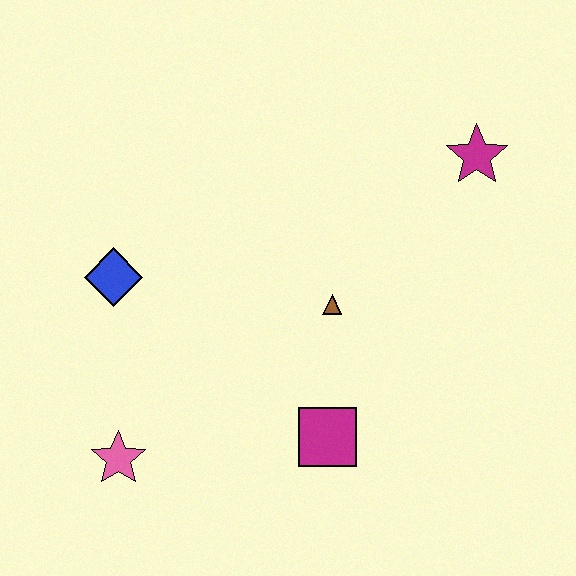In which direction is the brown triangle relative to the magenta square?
The brown triangle is above the magenta square.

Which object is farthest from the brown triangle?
The pink star is farthest from the brown triangle.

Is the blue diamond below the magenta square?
No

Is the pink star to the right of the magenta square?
No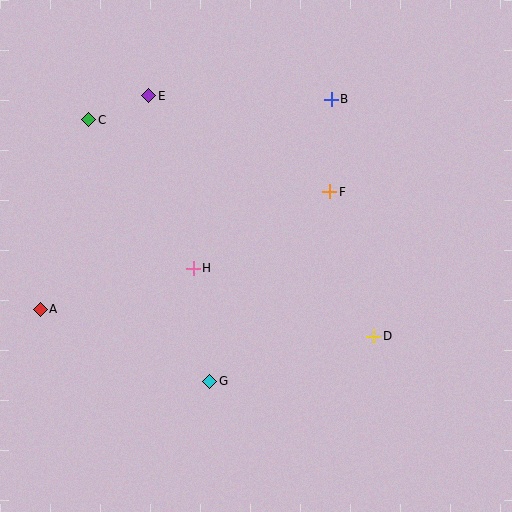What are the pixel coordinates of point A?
Point A is at (40, 309).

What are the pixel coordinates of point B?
Point B is at (331, 99).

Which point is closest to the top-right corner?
Point B is closest to the top-right corner.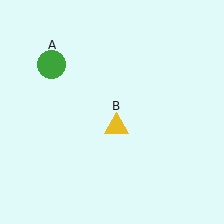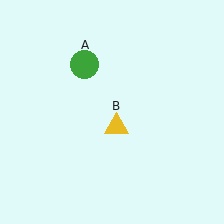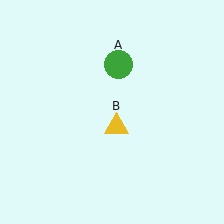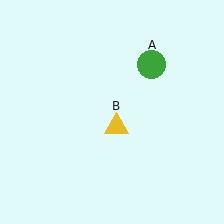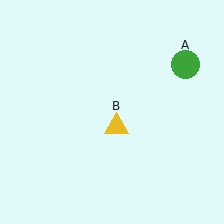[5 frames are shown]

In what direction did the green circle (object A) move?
The green circle (object A) moved right.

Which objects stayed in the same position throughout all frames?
Yellow triangle (object B) remained stationary.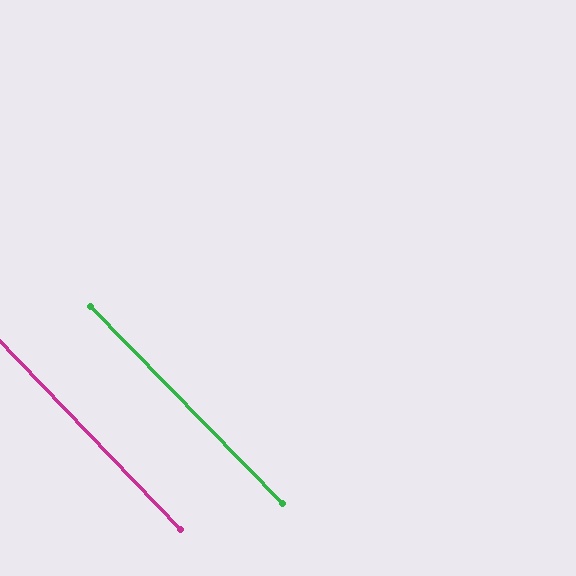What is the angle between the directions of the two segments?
Approximately 0 degrees.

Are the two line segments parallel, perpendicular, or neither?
Parallel — their directions differ by only 0.3°.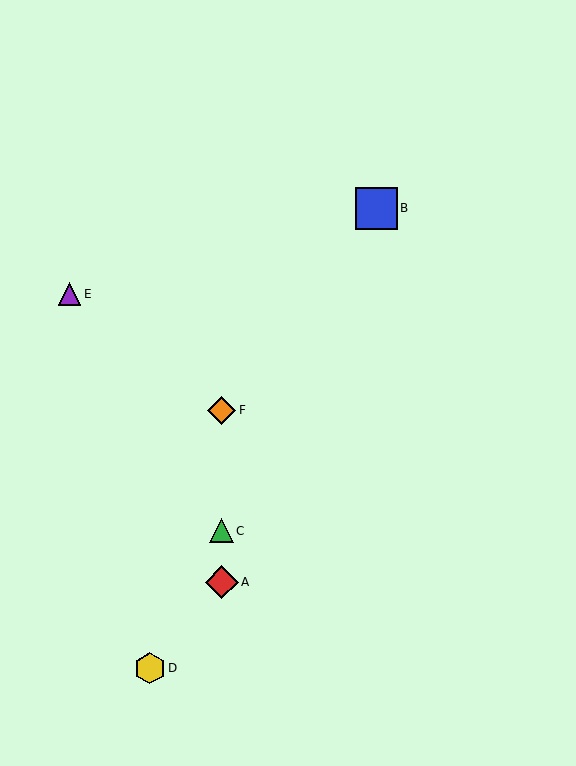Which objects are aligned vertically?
Objects A, C, F are aligned vertically.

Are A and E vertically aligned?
No, A is at x≈222 and E is at x≈70.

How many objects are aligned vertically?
3 objects (A, C, F) are aligned vertically.